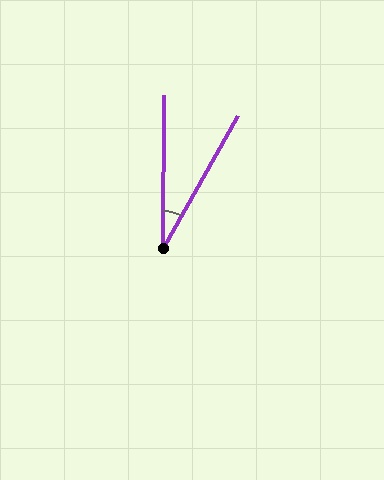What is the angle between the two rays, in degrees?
Approximately 29 degrees.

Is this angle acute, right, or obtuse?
It is acute.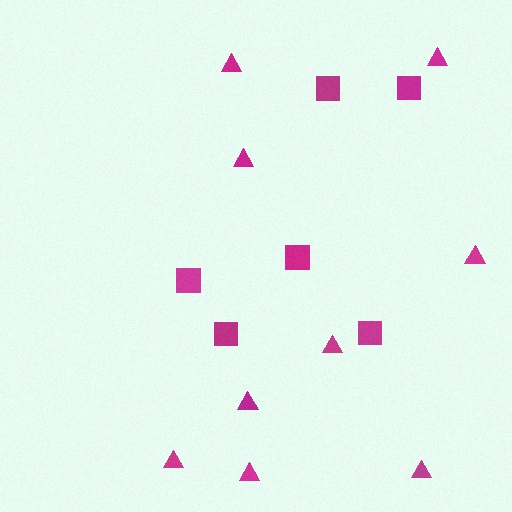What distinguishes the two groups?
There are 2 groups: one group of squares (6) and one group of triangles (9).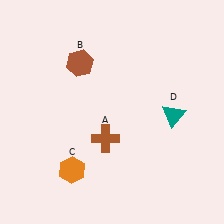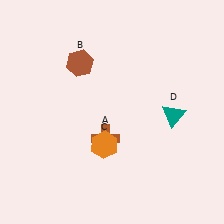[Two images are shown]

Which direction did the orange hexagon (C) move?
The orange hexagon (C) moved right.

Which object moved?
The orange hexagon (C) moved right.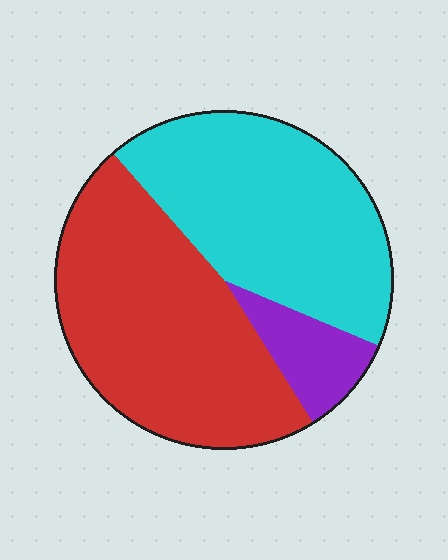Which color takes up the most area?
Red, at roughly 45%.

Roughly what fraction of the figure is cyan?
Cyan takes up about two fifths (2/5) of the figure.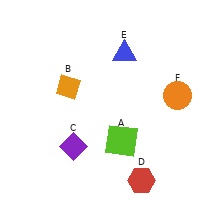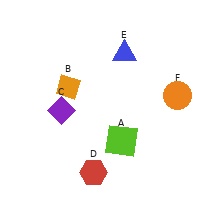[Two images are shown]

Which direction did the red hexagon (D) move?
The red hexagon (D) moved left.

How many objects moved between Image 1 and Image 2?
2 objects moved between the two images.